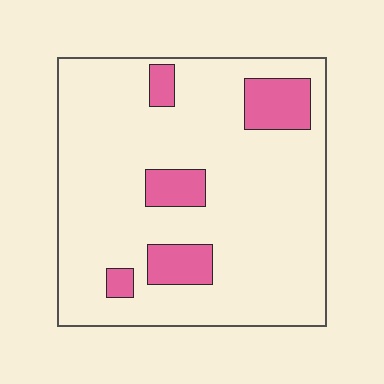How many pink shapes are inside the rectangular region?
5.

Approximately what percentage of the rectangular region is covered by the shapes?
Approximately 15%.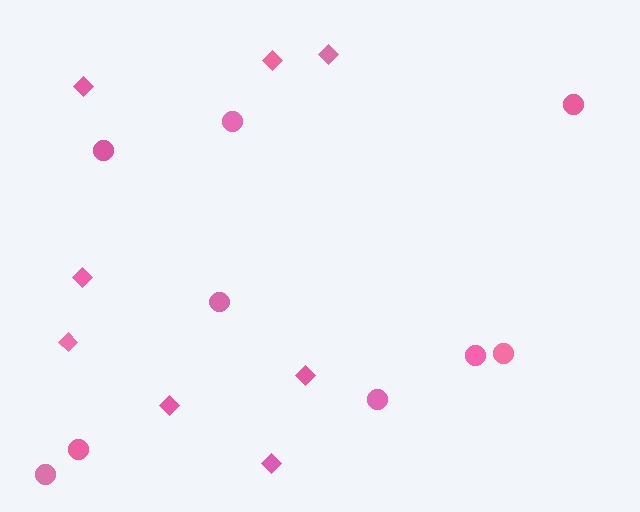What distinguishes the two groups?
There are 2 groups: one group of diamonds (8) and one group of circles (9).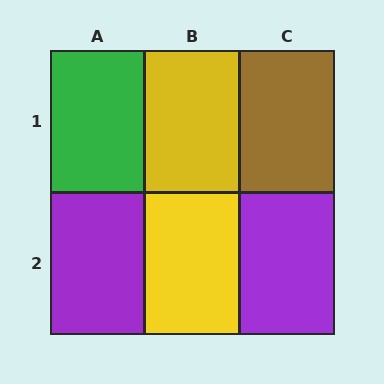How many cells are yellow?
2 cells are yellow.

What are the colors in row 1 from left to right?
Green, yellow, brown.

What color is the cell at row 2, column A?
Purple.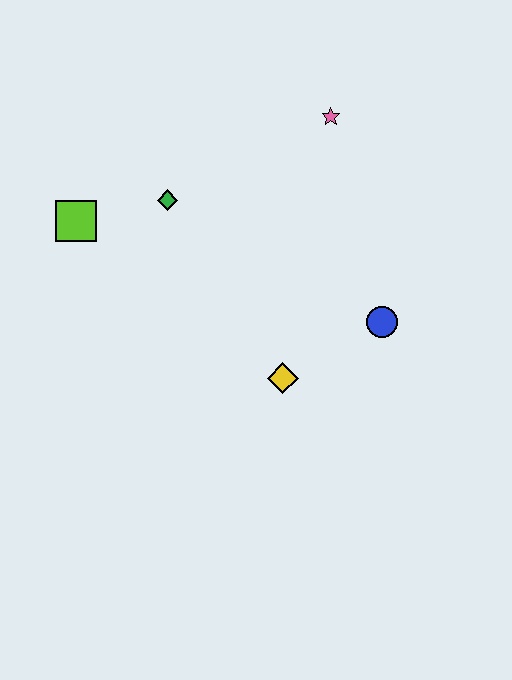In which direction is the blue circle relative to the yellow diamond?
The blue circle is to the right of the yellow diamond.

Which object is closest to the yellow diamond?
The blue circle is closest to the yellow diamond.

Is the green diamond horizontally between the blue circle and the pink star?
No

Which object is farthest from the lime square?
The blue circle is farthest from the lime square.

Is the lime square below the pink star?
Yes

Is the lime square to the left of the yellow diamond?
Yes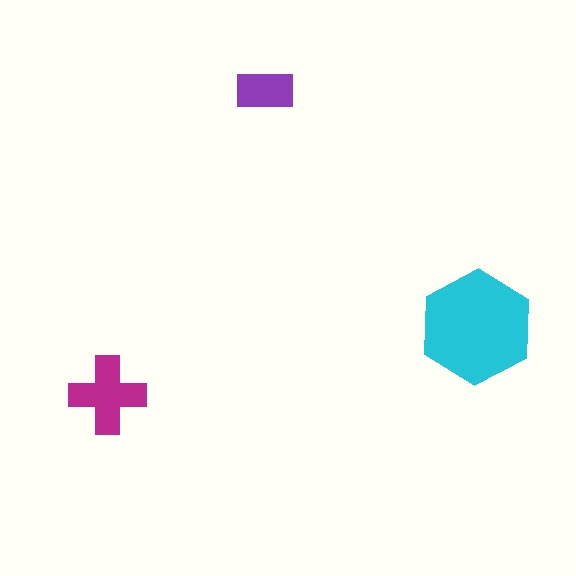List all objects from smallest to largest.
The purple rectangle, the magenta cross, the cyan hexagon.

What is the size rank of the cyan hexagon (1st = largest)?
1st.